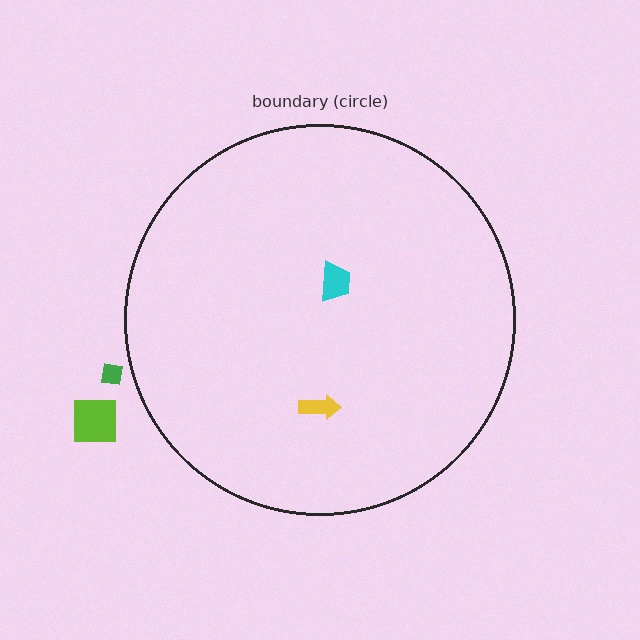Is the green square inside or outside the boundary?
Outside.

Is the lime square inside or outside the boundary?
Outside.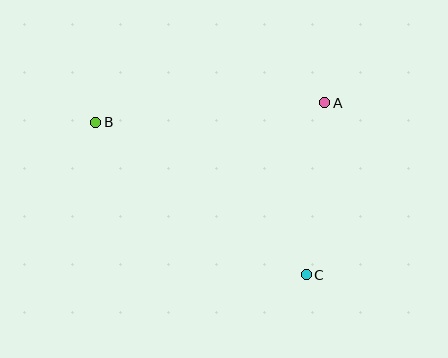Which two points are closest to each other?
Points A and C are closest to each other.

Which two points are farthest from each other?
Points B and C are farthest from each other.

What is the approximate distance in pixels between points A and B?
The distance between A and B is approximately 230 pixels.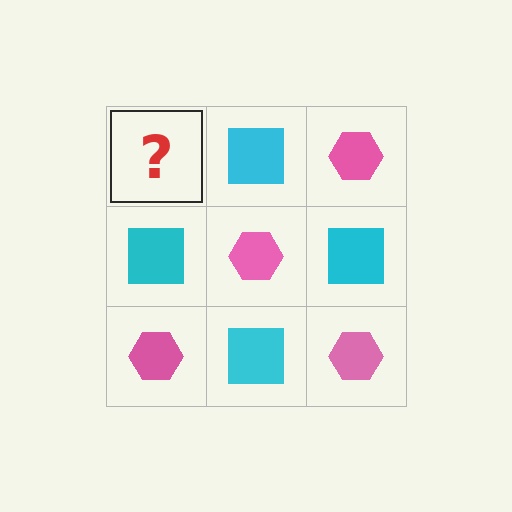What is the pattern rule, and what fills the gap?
The rule is that it alternates pink hexagon and cyan square in a checkerboard pattern. The gap should be filled with a pink hexagon.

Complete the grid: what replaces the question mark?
The question mark should be replaced with a pink hexagon.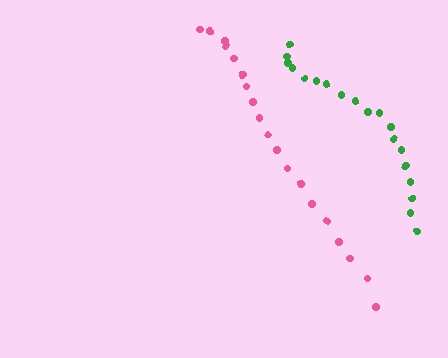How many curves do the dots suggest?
There are 2 distinct paths.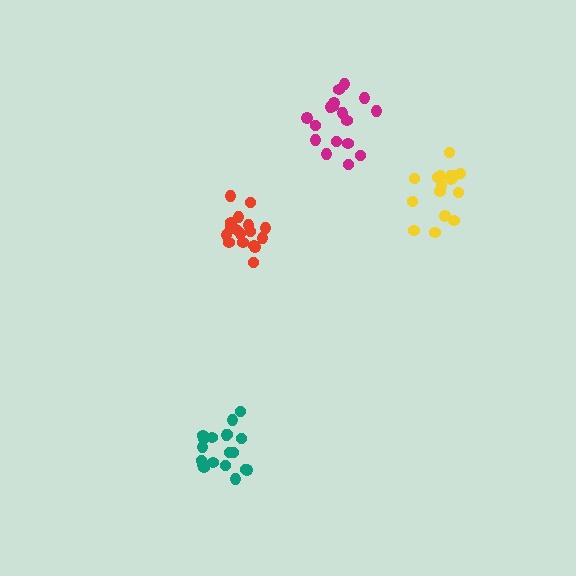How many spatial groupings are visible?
There are 4 spatial groupings.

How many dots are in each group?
Group 1: 19 dots, Group 2: 17 dots, Group 3: 16 dots, Group 4: 17 dots (69 total).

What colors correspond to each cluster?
The clusters are colored: teal, red, yellow, magenta.